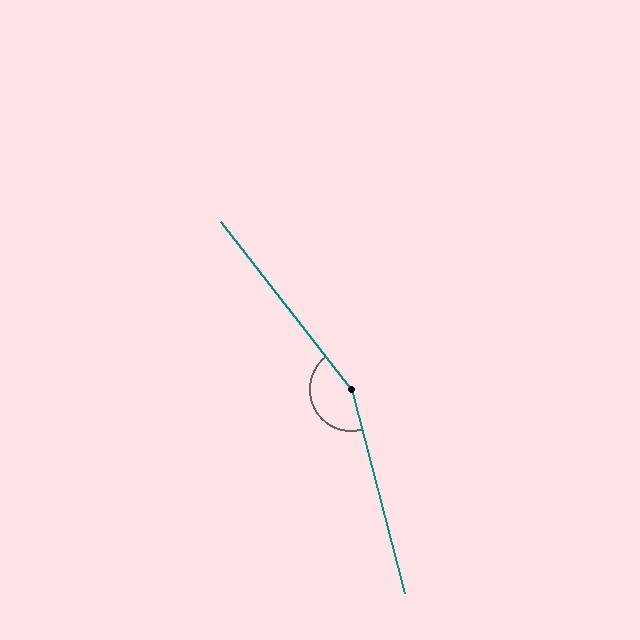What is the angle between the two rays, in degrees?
Approximately 157 degrees.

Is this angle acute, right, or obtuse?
It is obtuse.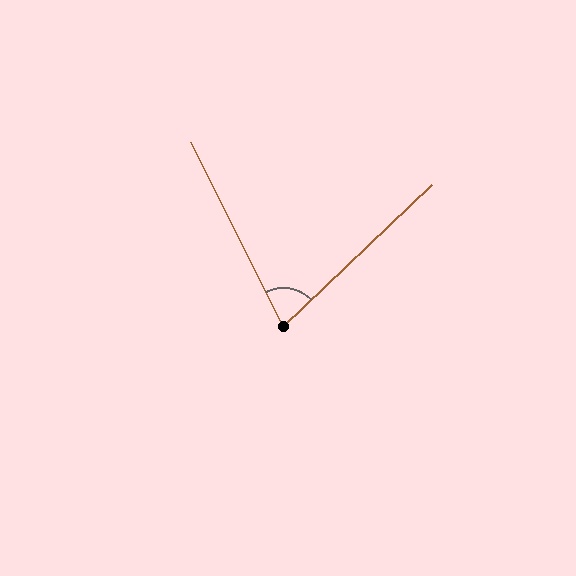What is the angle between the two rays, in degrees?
Approximately 73 degrees.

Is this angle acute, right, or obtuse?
It is acute.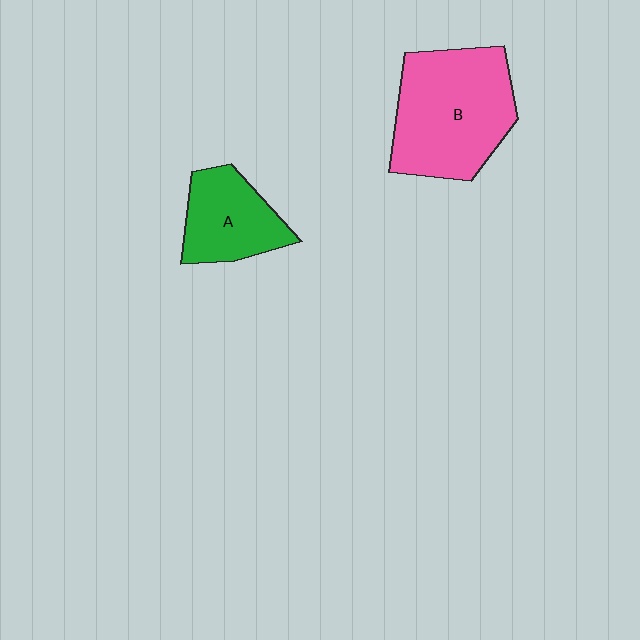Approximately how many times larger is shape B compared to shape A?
Approximately 1.8 times.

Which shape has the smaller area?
Shape A (green).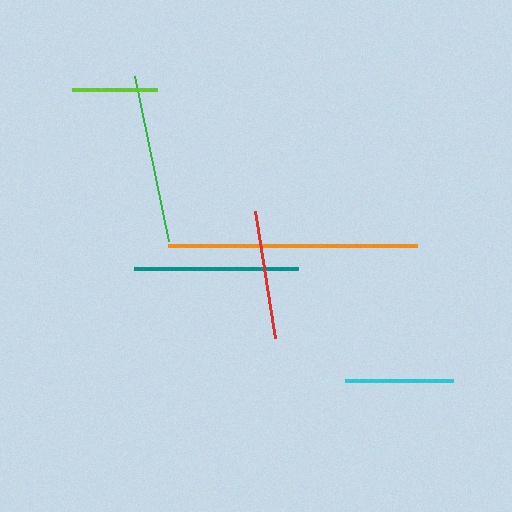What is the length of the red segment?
The red segment is approximately 128 pixels long.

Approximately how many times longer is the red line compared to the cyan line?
The red line is approximately 1.2 times the length of the cyan line.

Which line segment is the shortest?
The lime line is the shortest at approximately 85 pixels.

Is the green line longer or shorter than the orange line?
The orange line is longer than the green line.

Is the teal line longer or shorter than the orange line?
The orange line is longer than the teal line.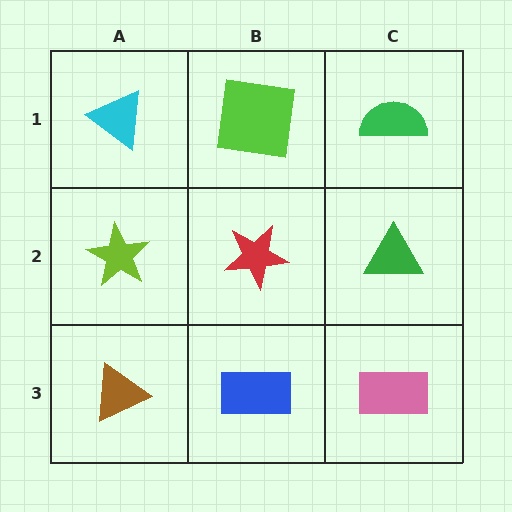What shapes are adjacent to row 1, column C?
A green triangle (row 2, column C), a lime square (row 1, column B).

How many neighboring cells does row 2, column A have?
3.